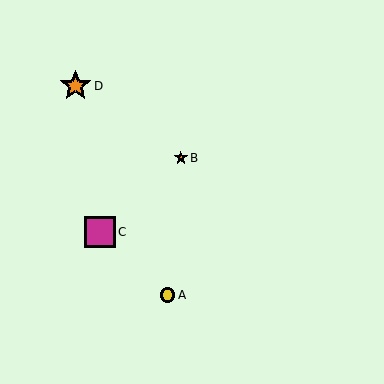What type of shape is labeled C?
Shape C is a magenta square.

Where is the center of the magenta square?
The center of the magenta square is at (100, 232).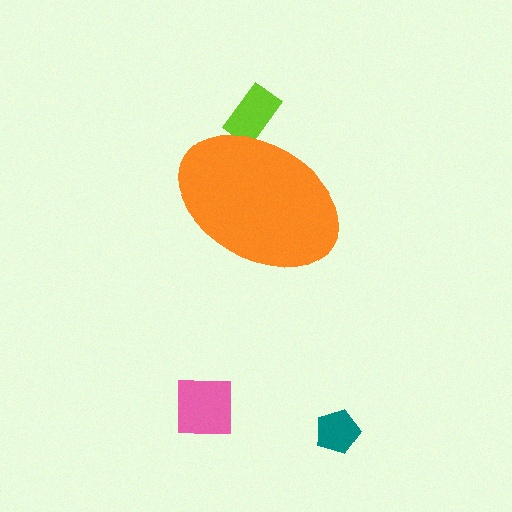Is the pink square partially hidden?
No, the pink square is fully visible.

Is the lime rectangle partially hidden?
Yes, the lime rectangle is partially hidden behind the orange ellipse.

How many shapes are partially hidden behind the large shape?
1 shape is partially hidden.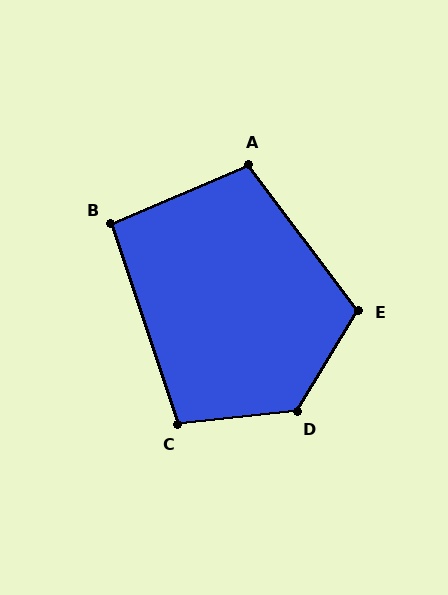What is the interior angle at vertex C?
Approximately 102 degrees (obtuse).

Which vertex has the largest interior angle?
D, at approximately 128 degrees.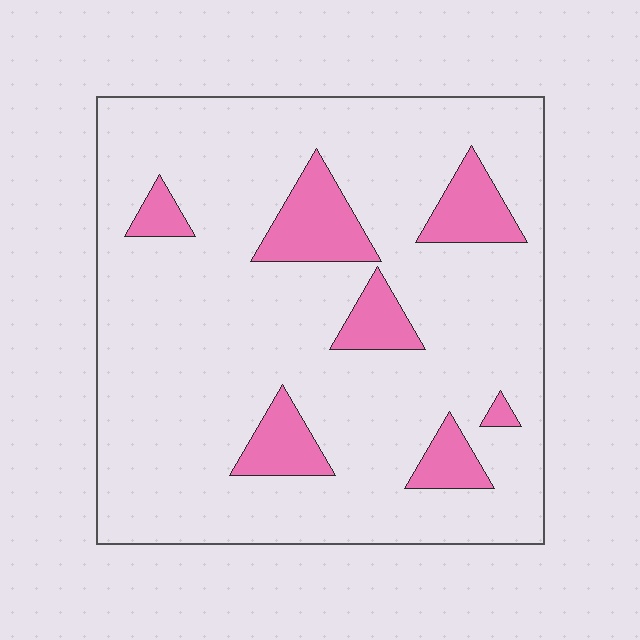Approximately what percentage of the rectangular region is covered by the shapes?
Approximately 15%.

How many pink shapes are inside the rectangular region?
7.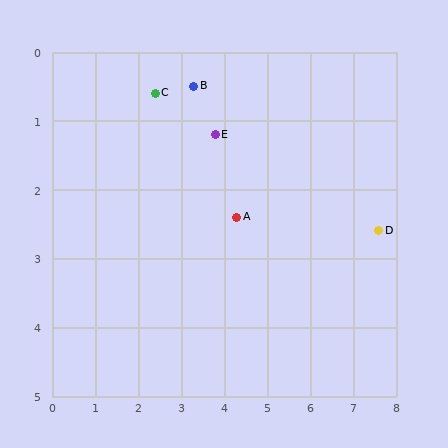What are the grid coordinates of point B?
Point B is at approximately (3.3, 0.5).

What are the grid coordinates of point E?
Point E is at approximately (3.8, 1.2).